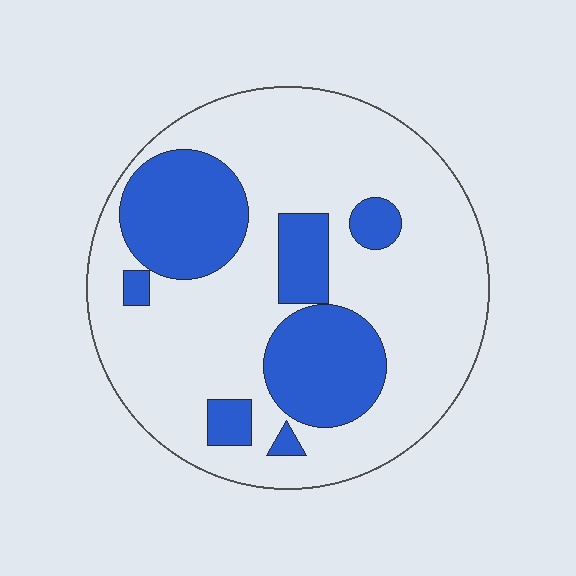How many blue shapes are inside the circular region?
7.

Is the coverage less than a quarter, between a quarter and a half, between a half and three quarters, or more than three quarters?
Between a quarter and a half.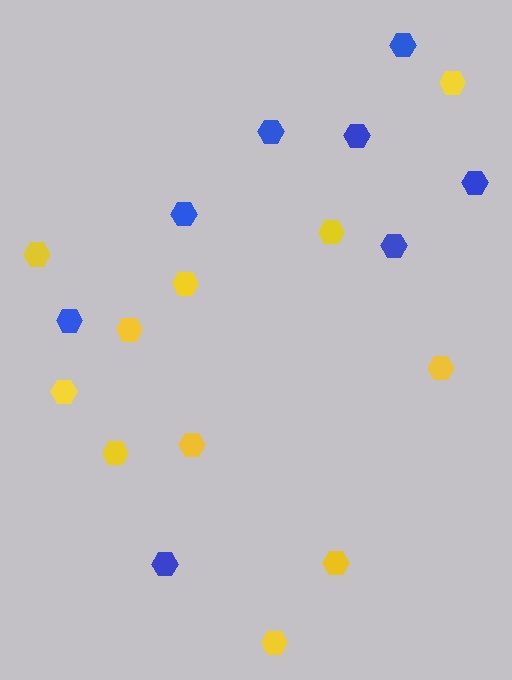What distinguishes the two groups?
There are 2 groups: one group of yellow hexagons (11) and one group of blue hexagons (8).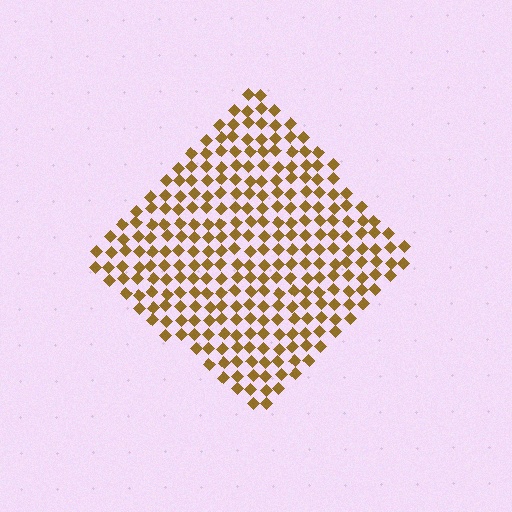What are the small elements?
The small elements are diamonds.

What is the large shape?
The large shape is a diamond.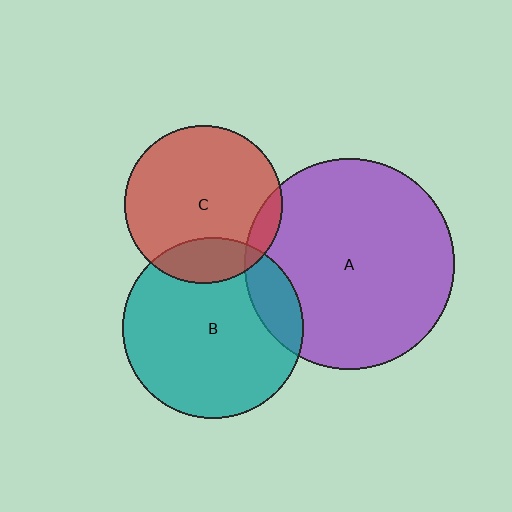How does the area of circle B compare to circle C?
Approximately 1.3 times.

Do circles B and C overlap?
Yes.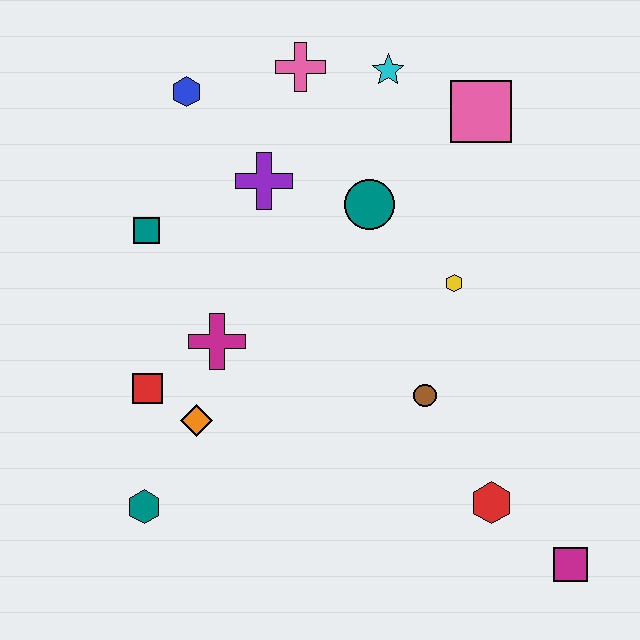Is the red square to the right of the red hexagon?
No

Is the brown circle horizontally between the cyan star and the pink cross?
No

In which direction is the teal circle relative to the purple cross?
The teal circle is to the right of the purple cross.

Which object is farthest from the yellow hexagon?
The teal hexagon is farthest from the yellow hexagon.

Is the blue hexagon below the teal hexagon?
No